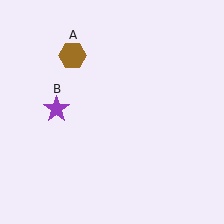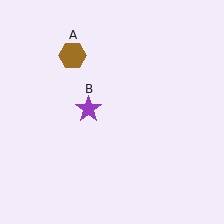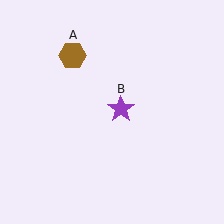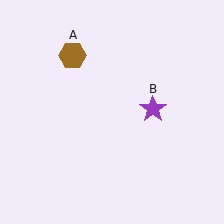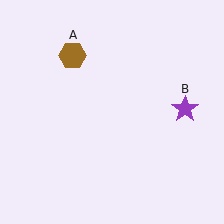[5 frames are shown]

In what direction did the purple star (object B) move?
The purple star (object B) moved right.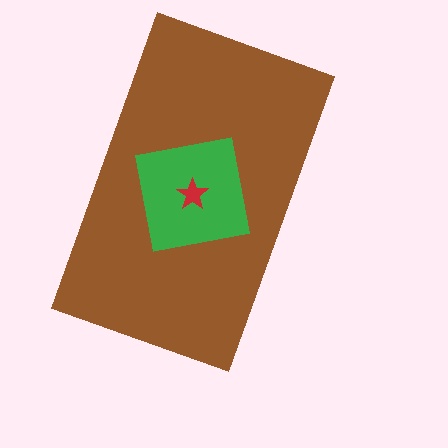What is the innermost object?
The red star.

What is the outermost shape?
The brown rectangle.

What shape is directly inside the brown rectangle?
The green square.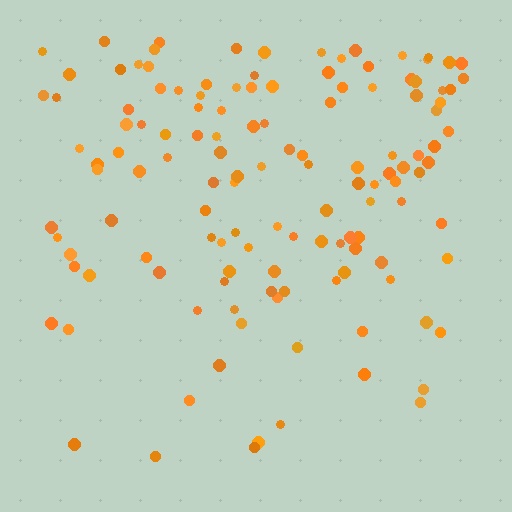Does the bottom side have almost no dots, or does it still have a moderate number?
Still a moderate number, just noticeably fewer than the top.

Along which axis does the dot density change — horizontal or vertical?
Vertical.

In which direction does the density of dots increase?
From bottom to top, with the top side densest.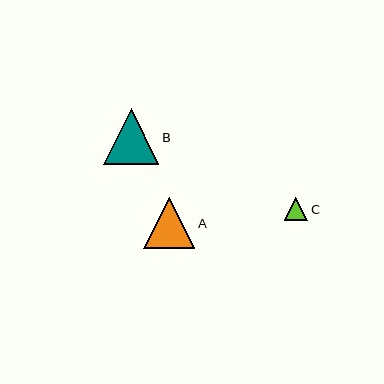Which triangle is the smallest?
Triangle C is the smallest with a size of approximately 23 pixels.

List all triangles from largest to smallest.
From largest to smallest: B, A, C.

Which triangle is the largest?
Triangle B is the largest with a size of approximately 55 pixels.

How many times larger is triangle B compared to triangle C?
Triangle B is approximately 2.4 times the size of triangle C.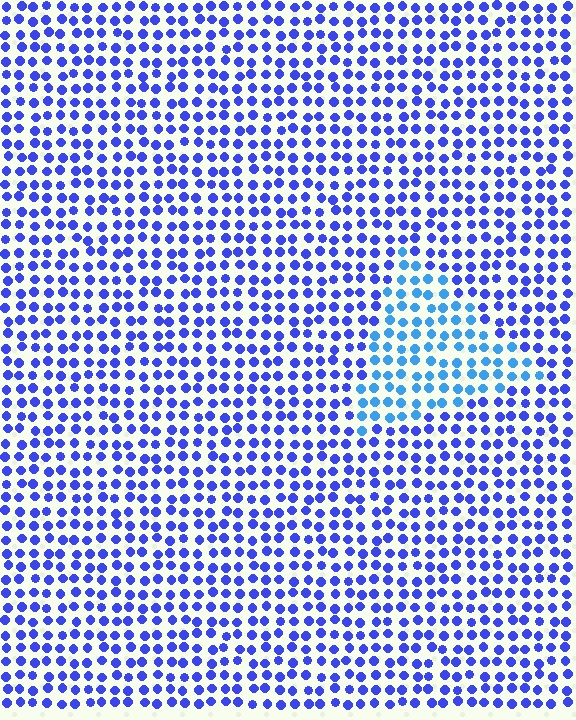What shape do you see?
I see a triangle.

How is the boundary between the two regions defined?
The boundary is defined purely by a slight shift in hue (about 31 degrees). Spacing, size, and orientation are identical on both sides.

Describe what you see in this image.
The image is filled with small blue elements in a uniform arrangement. A triangle-shaped region is visible where the elements are tinted to a slightly different hue, forming a subtle color boundary.